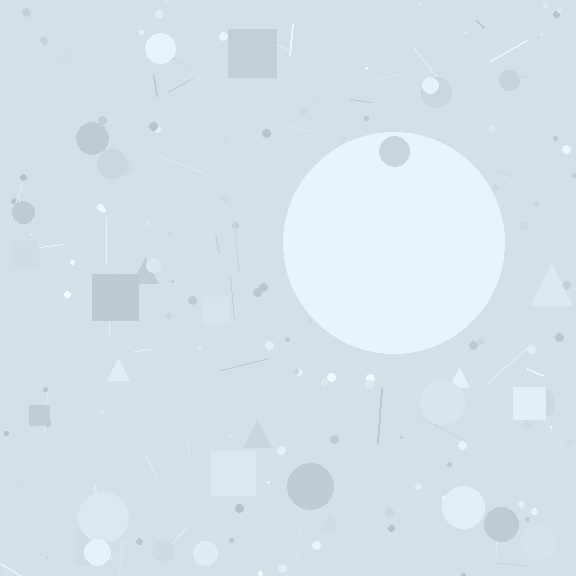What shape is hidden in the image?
A circle is hidden in the image.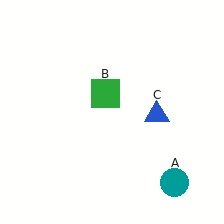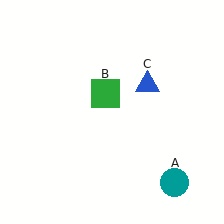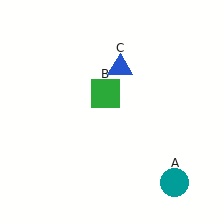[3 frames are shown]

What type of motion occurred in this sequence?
The blue triangle (object C) rotated counterclockwise around the center of the scene.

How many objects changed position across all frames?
1 object changed position: blue triangle (object C).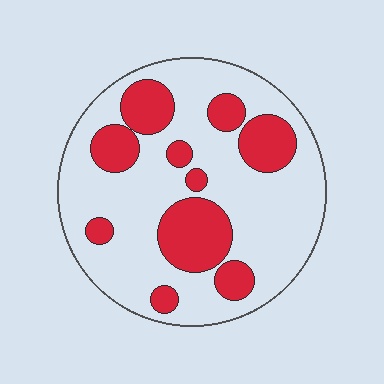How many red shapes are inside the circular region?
10.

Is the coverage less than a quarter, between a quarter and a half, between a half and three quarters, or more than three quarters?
Between a quarter and a half.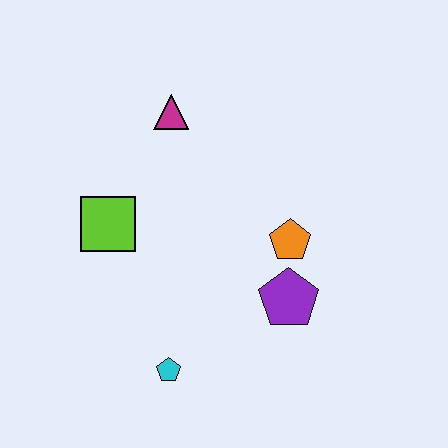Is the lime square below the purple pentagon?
No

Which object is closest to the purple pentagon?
The orange pentagon is closest to the purple pentagon.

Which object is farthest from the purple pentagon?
The magenta triangle is farthest from the purple pentagon.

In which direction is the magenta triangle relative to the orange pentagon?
The magenta triangle is above the orange pentagon.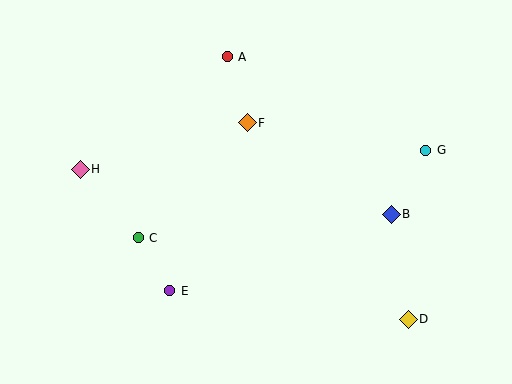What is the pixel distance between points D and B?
The distance between D and B is 107 pixels.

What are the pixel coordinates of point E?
Point E is at (170, 291).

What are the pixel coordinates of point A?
Point A is at (227, 57).